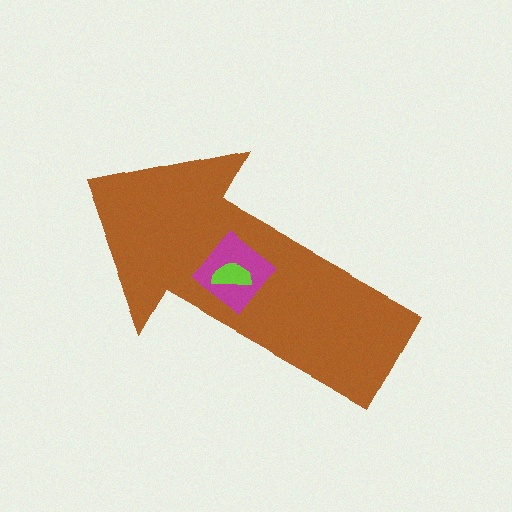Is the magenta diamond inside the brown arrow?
Yes.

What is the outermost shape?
The brown arrow.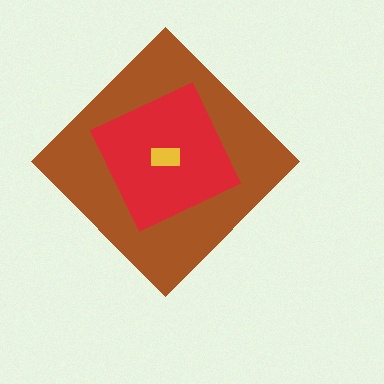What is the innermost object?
The yellow rectangle.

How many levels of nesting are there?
3.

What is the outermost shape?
The brown diamond.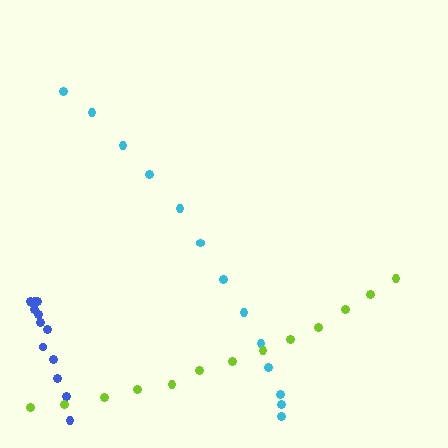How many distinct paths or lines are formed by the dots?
There are 3 distinct paths.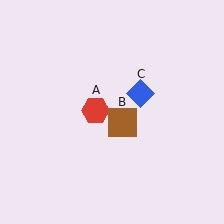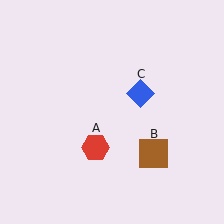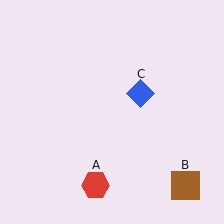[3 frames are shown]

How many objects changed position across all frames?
2 objects changed position: red hexagon (object A), brown square (object B).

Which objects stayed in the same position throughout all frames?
Blue diamond (object C) remained stationary.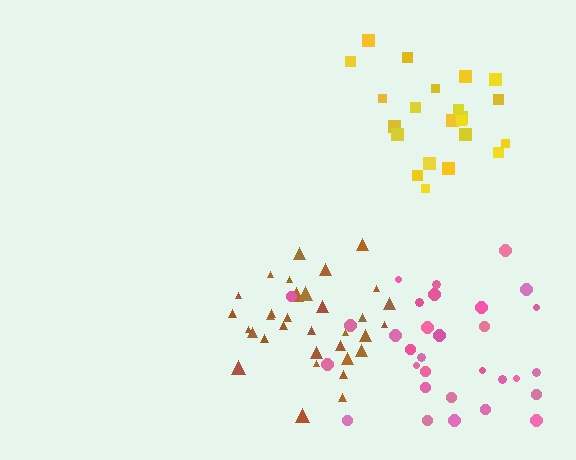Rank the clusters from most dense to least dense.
brown, yellow, pink.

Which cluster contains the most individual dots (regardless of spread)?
Brown (33).